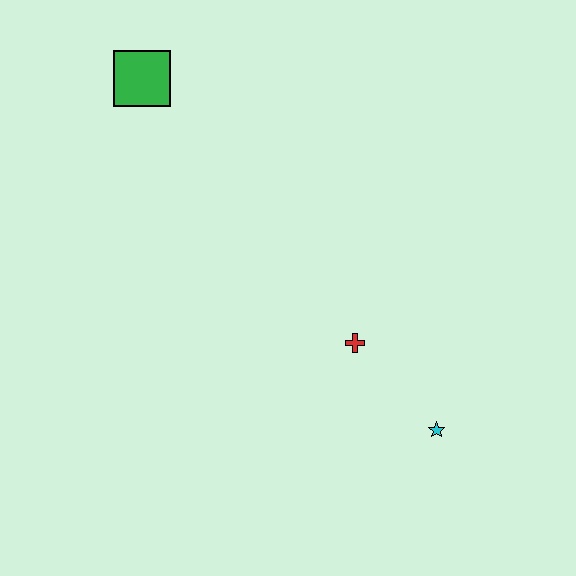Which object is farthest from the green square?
The cyan star is farthest from the green square.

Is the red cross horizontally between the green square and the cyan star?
Yes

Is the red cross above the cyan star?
Yes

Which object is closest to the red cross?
The cyan star is closest to the red cross.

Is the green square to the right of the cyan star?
No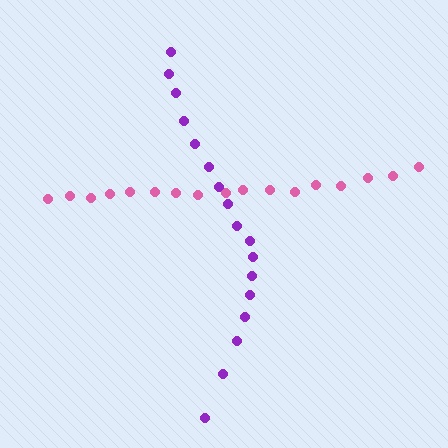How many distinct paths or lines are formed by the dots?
There are 2 distinct paths.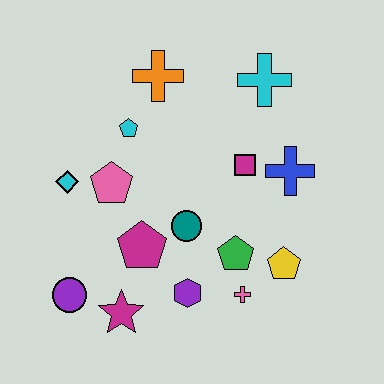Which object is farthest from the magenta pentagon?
The cyan cross is farthest from the magenta pentagon.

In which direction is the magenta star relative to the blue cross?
The magenta star is to the left of the blue cross.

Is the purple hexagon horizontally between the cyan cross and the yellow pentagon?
No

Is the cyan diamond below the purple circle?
No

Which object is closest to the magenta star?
The purple circle is closest to the magenta star.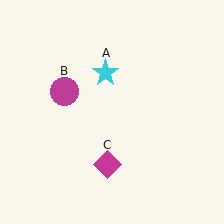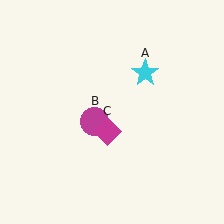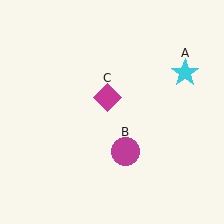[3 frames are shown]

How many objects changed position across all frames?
3 objects changed position: cyan star (object A), magenta circle (object B), magenta diamond (object C).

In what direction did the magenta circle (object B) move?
The magenta circle (object B) moved down and to the right.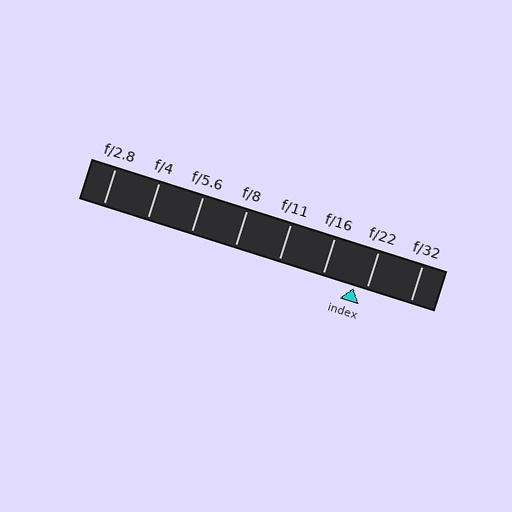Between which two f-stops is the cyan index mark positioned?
The index mark is between f/16 and f/22.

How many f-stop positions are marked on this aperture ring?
There are 8 f-stop positions marked.